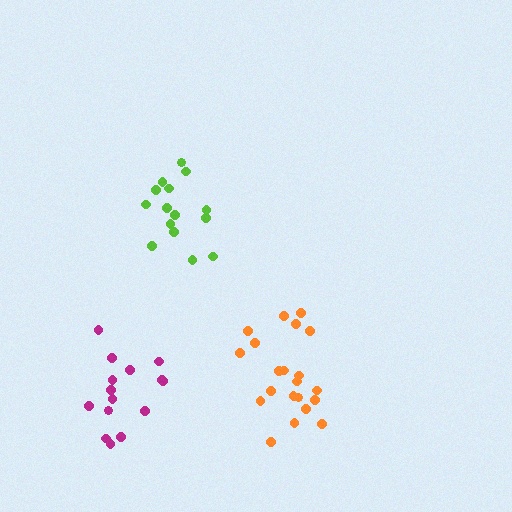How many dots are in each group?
Group 1: 15 dots, Group 2: 21 dots, Group 3: 15 dots (51 total).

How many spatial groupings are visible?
There are 3 spatial groupings.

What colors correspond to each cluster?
The clusters are colored: magenta, orange, lime.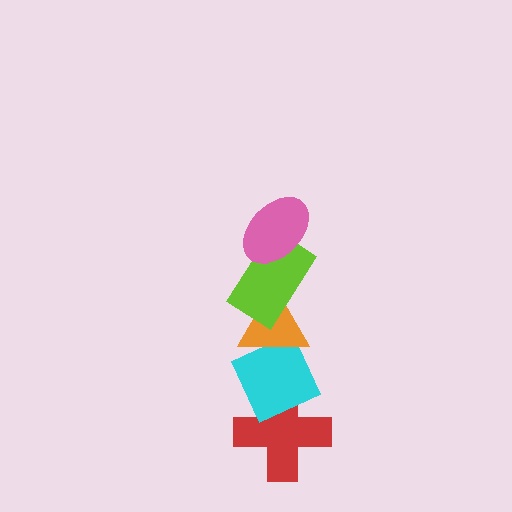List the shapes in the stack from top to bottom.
From top to bottom: the pink ellipse, the lime rectangle, the orange triangle, the cyan diamond, the red cross.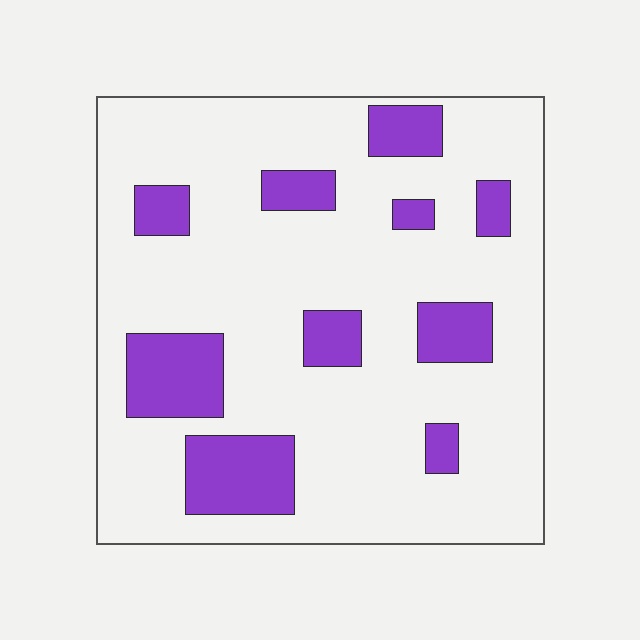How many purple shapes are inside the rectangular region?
10.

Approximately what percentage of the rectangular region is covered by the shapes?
Approximately 20%.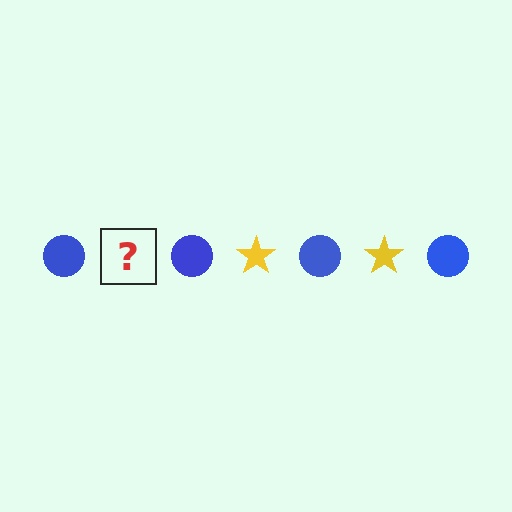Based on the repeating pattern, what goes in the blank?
The blank should be a yellow star.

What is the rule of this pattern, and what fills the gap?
The rule is that the pattern alternates between blue circle and yellow star. The gap should be filled with a yellow star.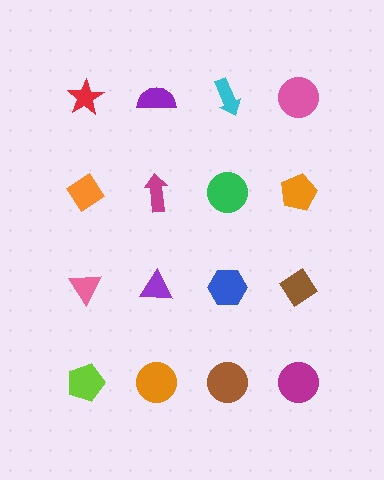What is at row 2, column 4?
An orange pentagon.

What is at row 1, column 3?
A cyan arrow.